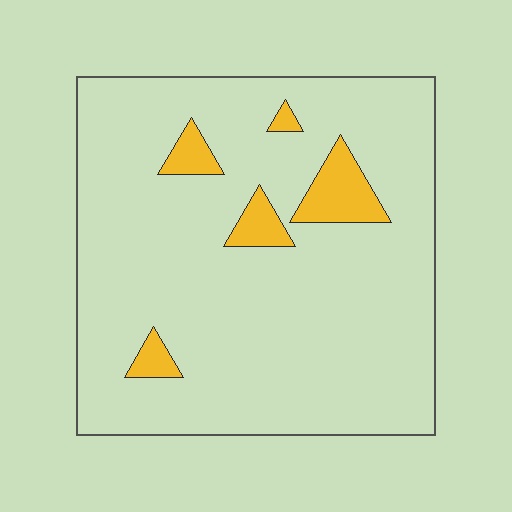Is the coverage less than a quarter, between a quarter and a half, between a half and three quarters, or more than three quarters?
Less than a quarter.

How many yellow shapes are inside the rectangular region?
5.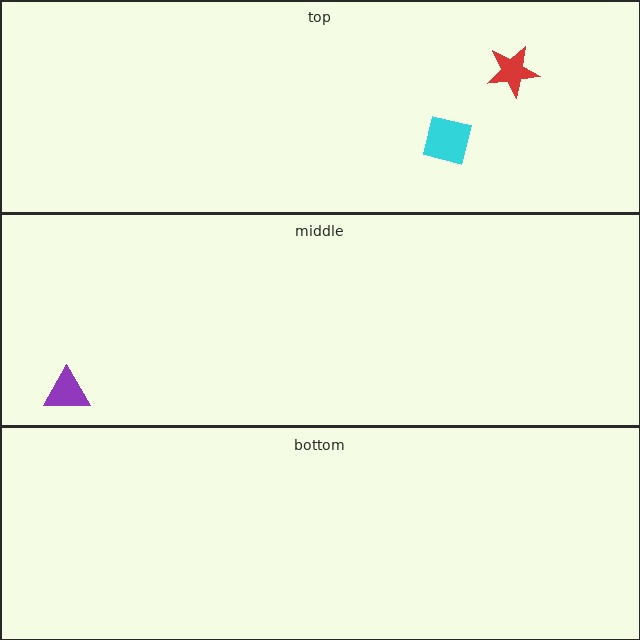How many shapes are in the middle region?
1.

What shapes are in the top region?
The cyan square, the red star.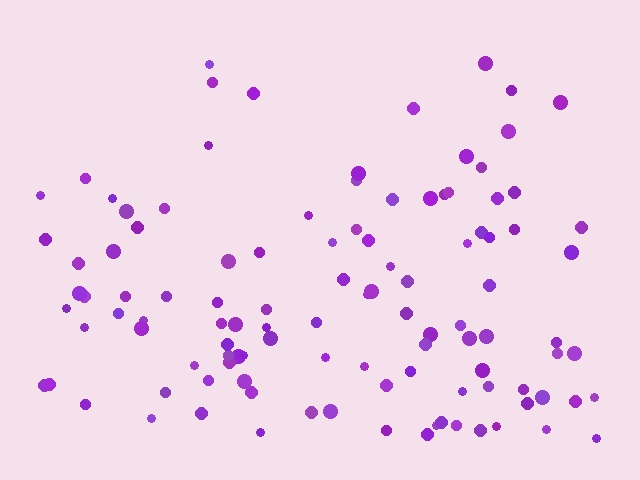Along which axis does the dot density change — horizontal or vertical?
Vertical.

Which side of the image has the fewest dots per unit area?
The top.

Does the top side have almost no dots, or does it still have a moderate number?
Still a moderate number, just noticeably fewer than the bottom.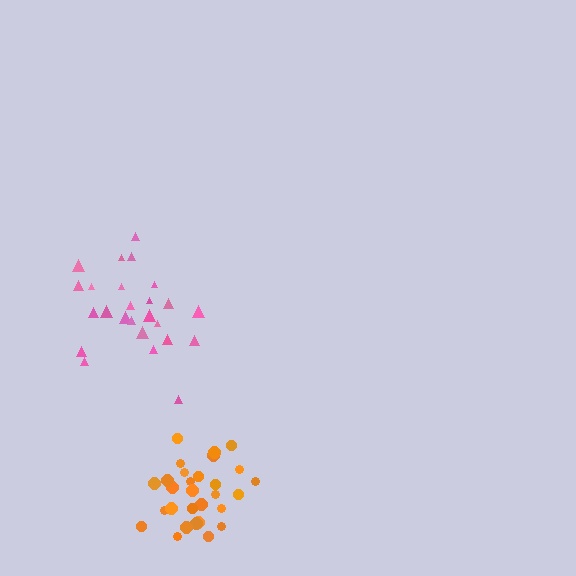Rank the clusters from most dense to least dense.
orange, pink.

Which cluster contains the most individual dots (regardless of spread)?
Orange (29).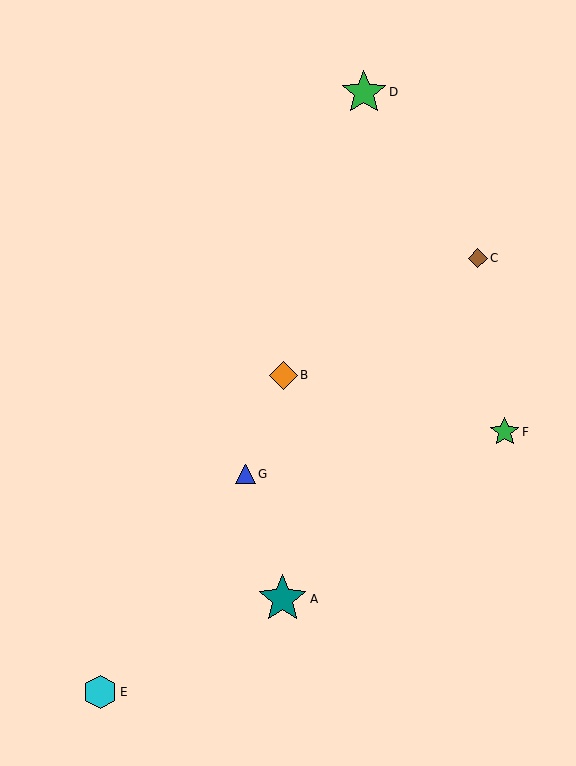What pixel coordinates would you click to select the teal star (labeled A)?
Click at (282, 599) to select the teal star A.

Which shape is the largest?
The teal star (labeled A) is the largest.